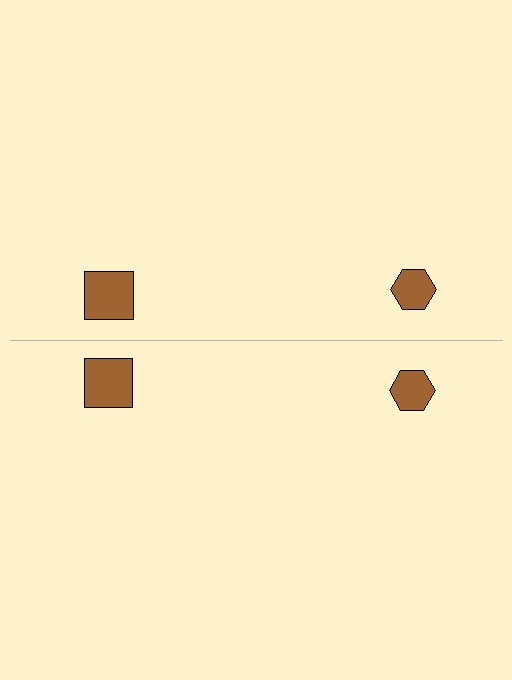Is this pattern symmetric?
Yes, this pattern has bilateral (reflection) symmetry.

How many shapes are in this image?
There are 4 shapes in this image.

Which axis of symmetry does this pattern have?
The pattern has a horizontal axis of symmetry running through the center of the image.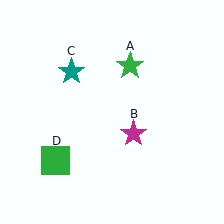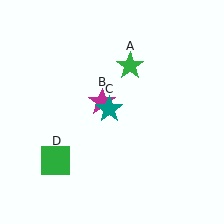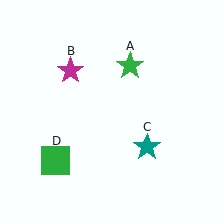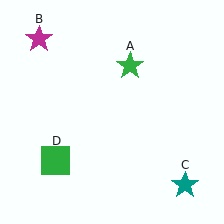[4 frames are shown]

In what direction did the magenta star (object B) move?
The magenta star (object B) moved up and to the left.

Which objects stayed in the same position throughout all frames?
Green star (object A) and green square (object D) remained stationary.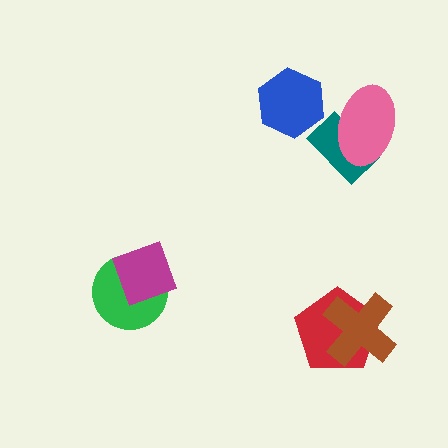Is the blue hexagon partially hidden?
No, no other shape covers it.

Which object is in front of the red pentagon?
The brown cross is in front of the red pentagon.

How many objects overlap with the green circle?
1 object overlaps with the green circle.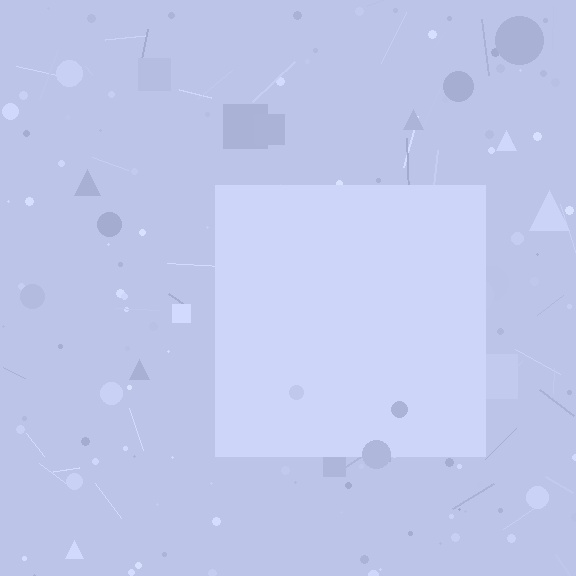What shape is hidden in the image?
A square is hidden in the image.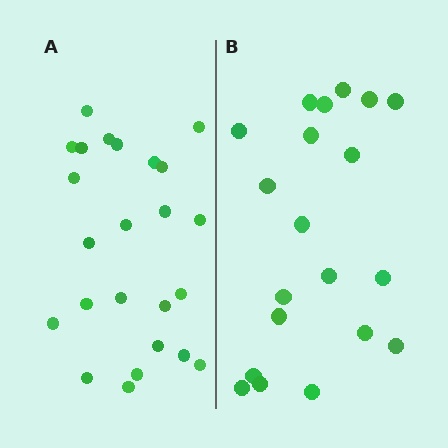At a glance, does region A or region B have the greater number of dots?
Region A (the left region) has more dots.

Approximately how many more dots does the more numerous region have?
Region A has about 4 more dots than region B.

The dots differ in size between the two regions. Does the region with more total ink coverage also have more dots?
No. Region B has more total ink coverage because its dots are larger, but region A actually contains more individual dots. Total area can be misleading — the number of items is what matters here.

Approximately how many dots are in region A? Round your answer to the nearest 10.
About 20 dots. (The exact count is 24, which rounds to 20.)